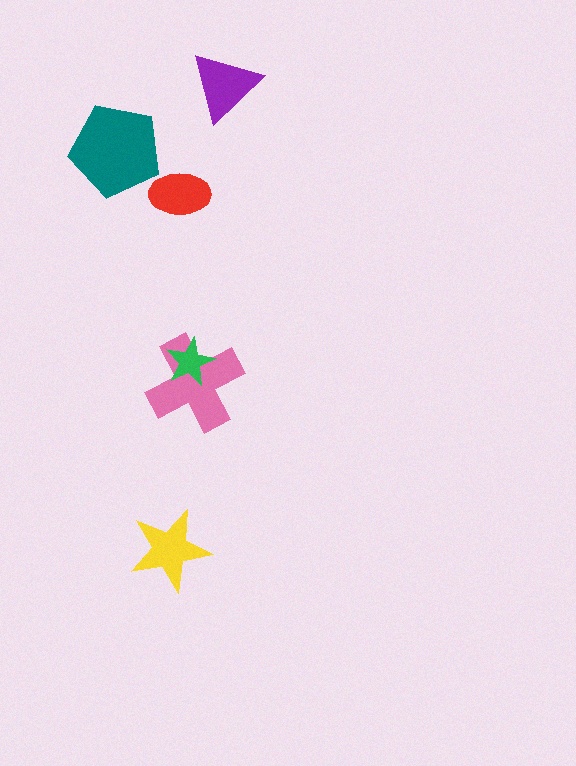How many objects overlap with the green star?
1 object overlaps with the green star.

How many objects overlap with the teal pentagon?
0 objects overlap with the teal pentagon.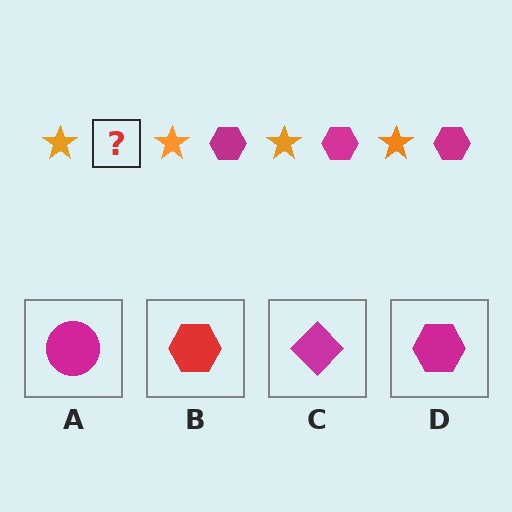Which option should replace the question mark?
Option D.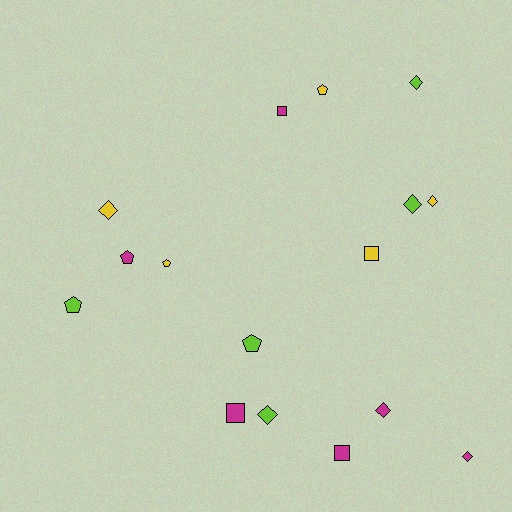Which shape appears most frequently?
Diamond, with 7 objects.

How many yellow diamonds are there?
There are 2 yellow diamonds.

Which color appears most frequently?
Magenta, with 6 objects.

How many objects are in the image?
There are 16 objects.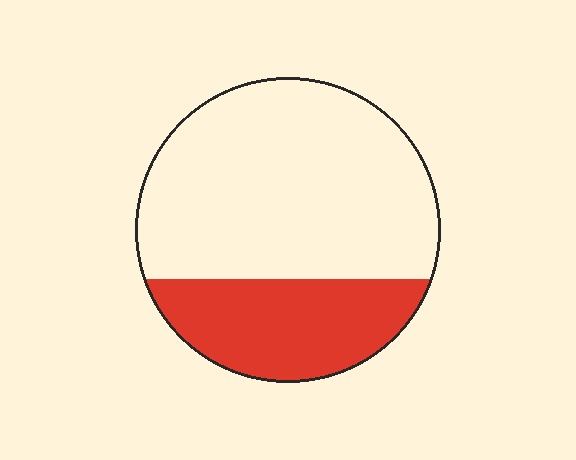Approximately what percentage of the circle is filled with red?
Approximately 30%.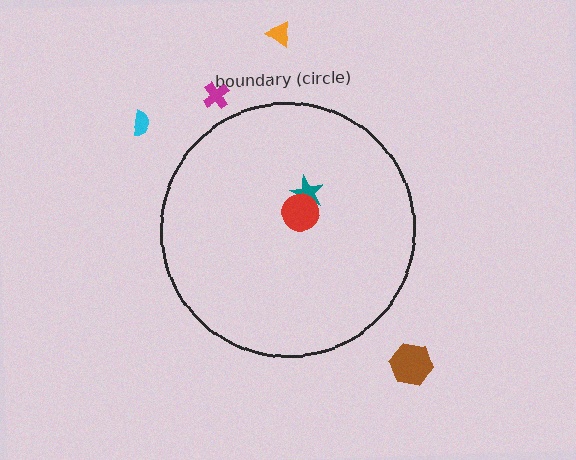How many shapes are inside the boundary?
2 inside, 4 outside.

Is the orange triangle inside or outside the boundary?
Outside.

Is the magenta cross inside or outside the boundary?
Outside.